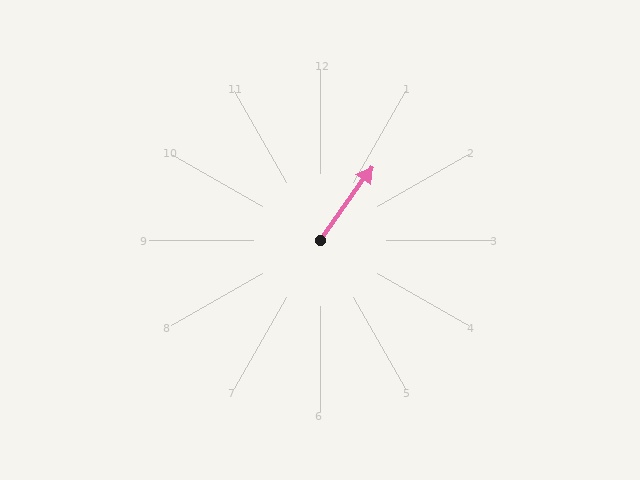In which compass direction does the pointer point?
Northeast.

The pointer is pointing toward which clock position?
Roughly 1 o'clock.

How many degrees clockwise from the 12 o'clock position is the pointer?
Approximately 36 degrees.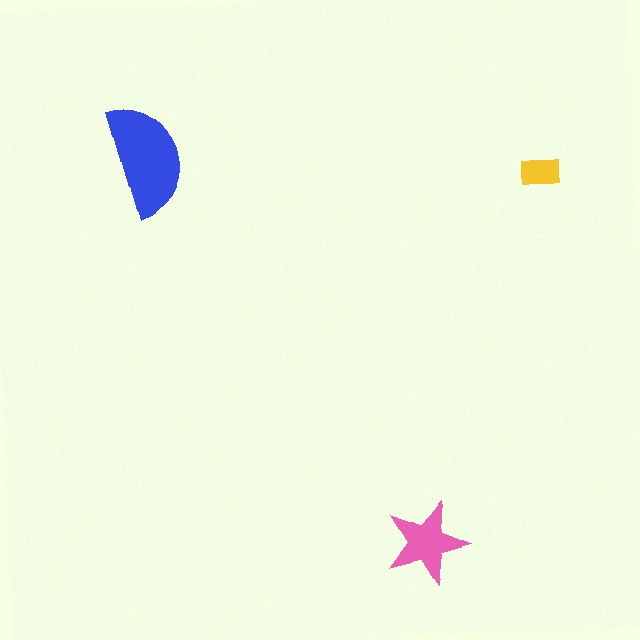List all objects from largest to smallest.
The blue semicircle, the pink star, the yellow rectangle.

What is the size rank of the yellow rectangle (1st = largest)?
3rd.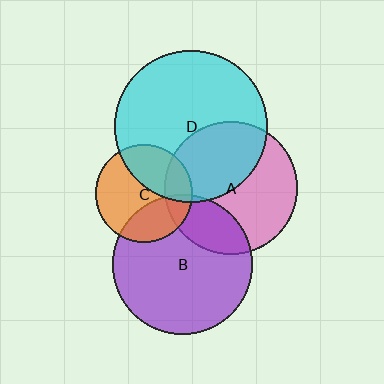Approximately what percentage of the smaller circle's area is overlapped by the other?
Approximately 25%.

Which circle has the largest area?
Circle D (cyan).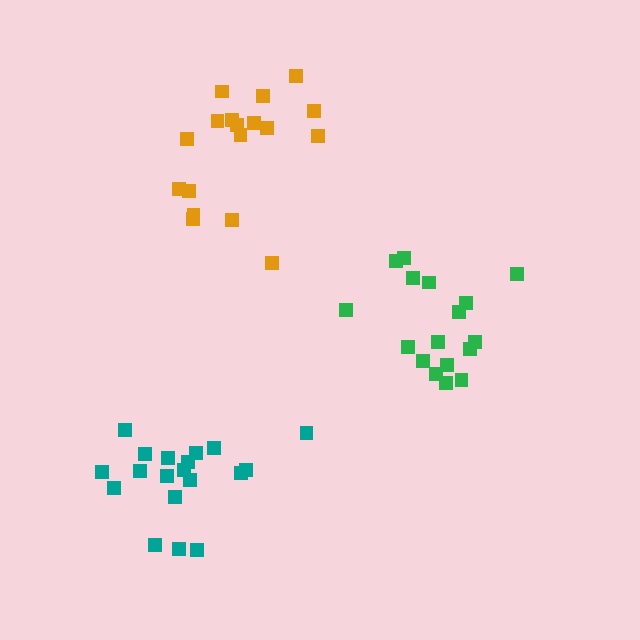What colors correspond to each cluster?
The clusters are colored: green, teal, orange.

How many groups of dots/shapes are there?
There are 3 groups.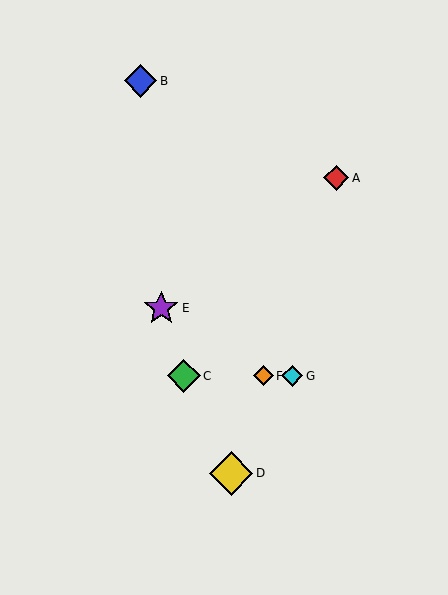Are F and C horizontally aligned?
Yes, both are at y≈376.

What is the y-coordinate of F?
Object F is at y≈376.